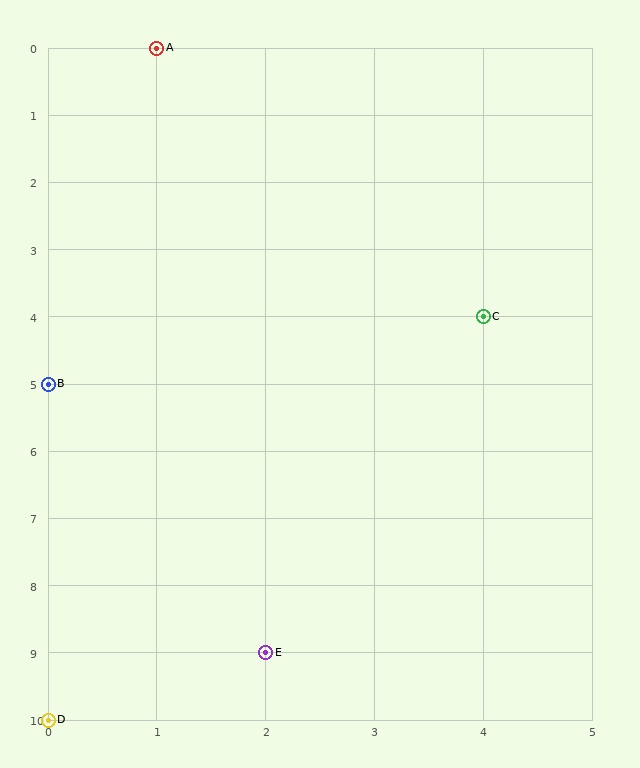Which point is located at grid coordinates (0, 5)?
Point B is at (0, 5).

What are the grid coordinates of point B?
Point B is at grid coordinates (0, 5).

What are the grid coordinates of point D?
Point D is at grid coordinates (0, 10).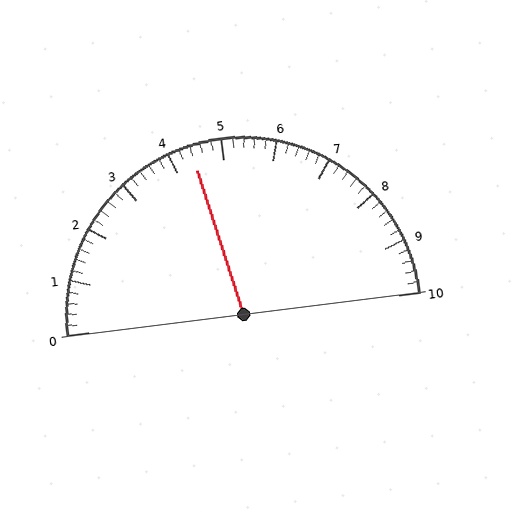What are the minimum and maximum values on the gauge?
The gauge ranges from 0 to 10.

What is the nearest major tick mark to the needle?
The nearest major tick mark is 4.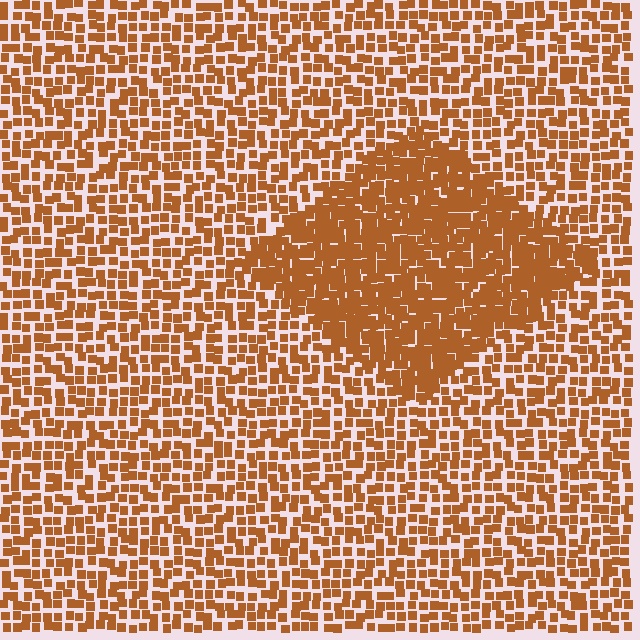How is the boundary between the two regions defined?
The boundary is defined by a change in element density (approximately 1.9x ratio). All elements are the same color, size, and shape.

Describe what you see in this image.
The image contains small brown elements arranged at two different densities. A diamond-shaped region is visible where the elements are more densely packed than the surrounding area.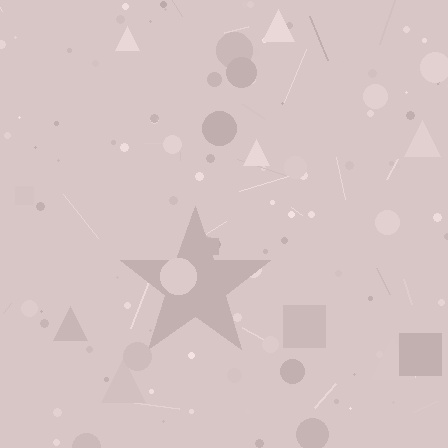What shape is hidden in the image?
A star is hidden in the image.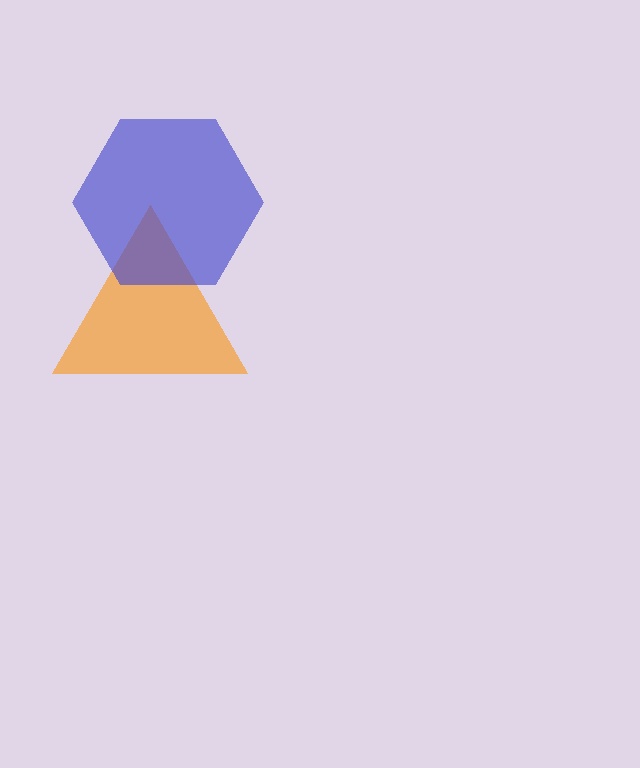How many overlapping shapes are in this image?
There are 2 overlapping shapes in the image.